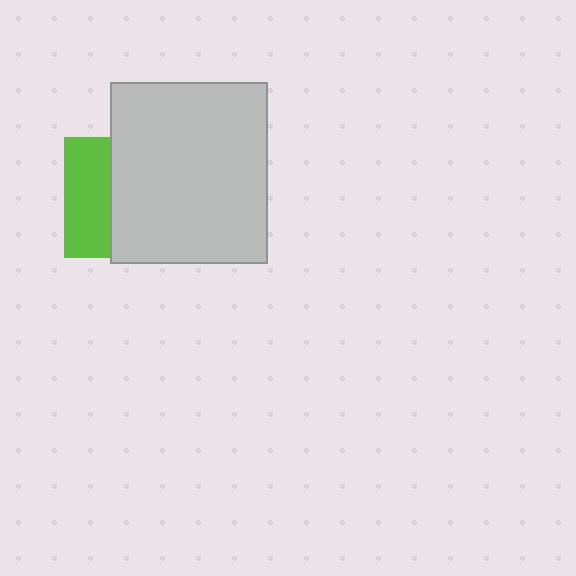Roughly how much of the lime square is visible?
A small part of it is visible (roughly 38%).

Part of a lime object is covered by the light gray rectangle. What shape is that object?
It is a square.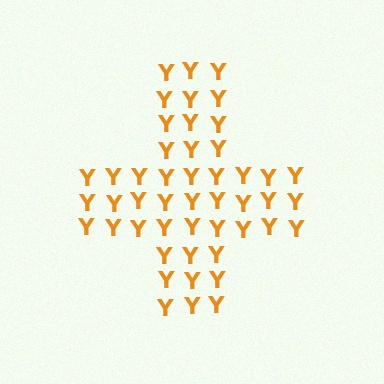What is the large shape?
The large shape is a cross.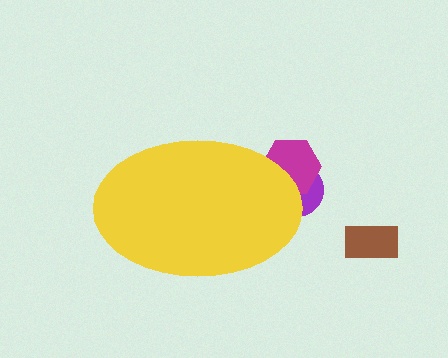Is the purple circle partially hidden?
Yes, the purple circle is partially hidden behind the yellow ellipse.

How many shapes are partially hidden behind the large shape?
2 shapes are partially hidden.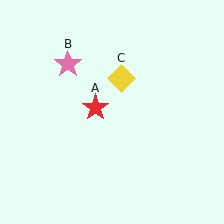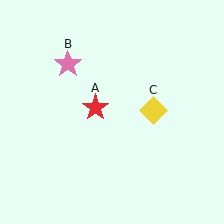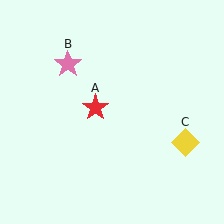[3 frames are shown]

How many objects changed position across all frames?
1 object changed position: yellow diamond (object C).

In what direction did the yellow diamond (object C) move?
The yellow diamond (object C) moved down and to the right.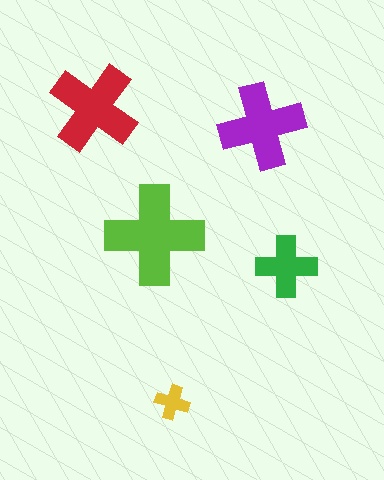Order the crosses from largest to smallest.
the lime one, the red one, the purple one, the green one, the yellow one.